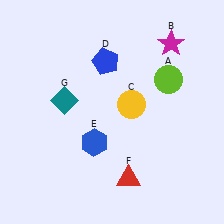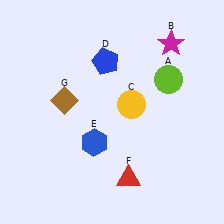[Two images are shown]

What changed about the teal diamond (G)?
In Image 1, G is teal. In Image 2, it changed to brown.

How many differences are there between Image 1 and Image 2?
There is 1 difference between the two images.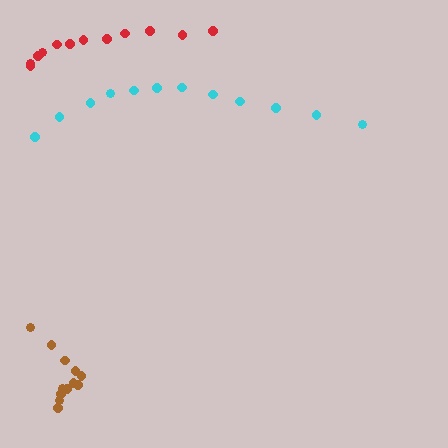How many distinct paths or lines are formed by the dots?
There are 3 distinct paths.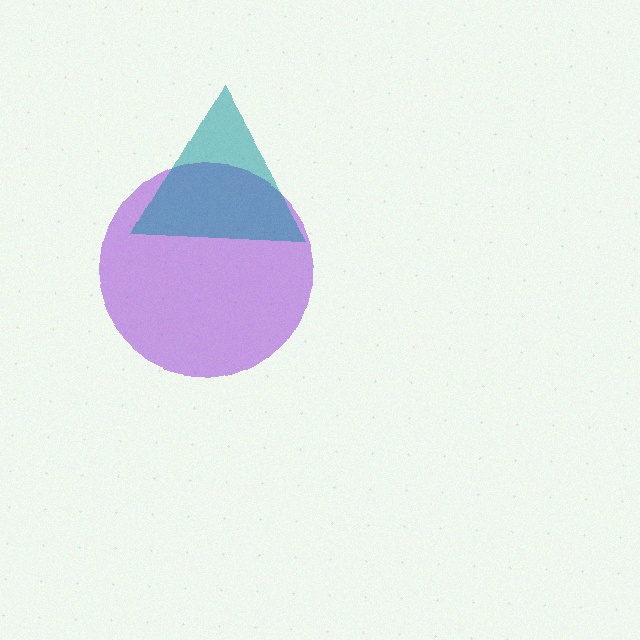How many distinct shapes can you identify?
There are 2 distinct shapes: a purple circle, a teal triangle.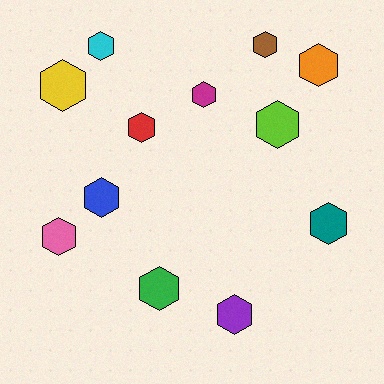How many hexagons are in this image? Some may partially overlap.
There are 12 hexagons.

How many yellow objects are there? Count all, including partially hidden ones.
There is 1 yellow object.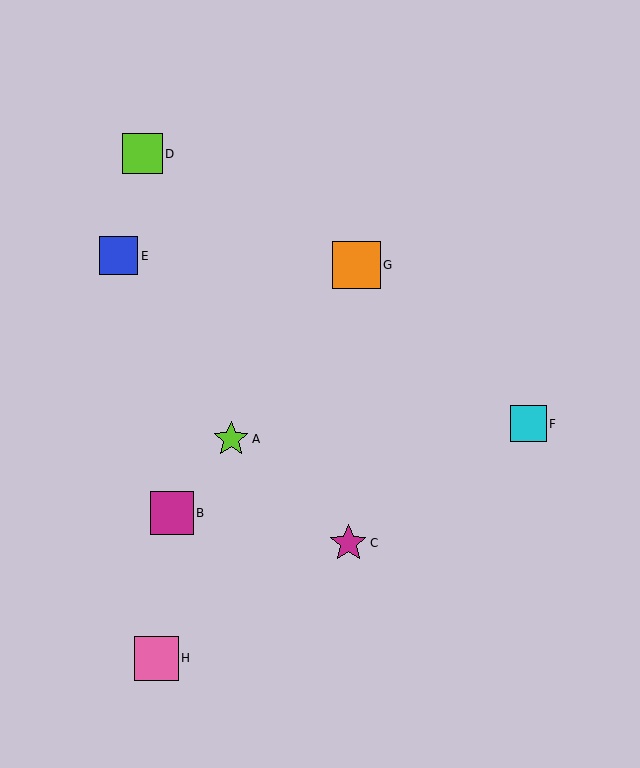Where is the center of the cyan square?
The center of the cyan square is at (528, 424).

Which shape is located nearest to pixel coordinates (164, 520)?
The magenta square (labeled B) at (172, 513) is nearest to that location.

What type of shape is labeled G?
Shape G is an orange square.